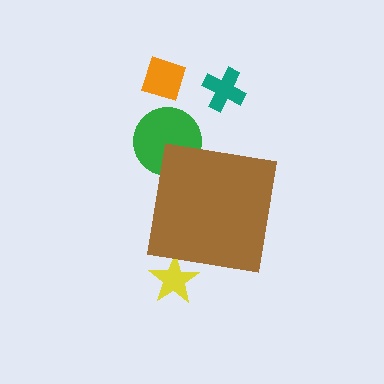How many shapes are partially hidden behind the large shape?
3 shapes are partially hidden.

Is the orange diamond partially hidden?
No, the orange diamond is fully visible.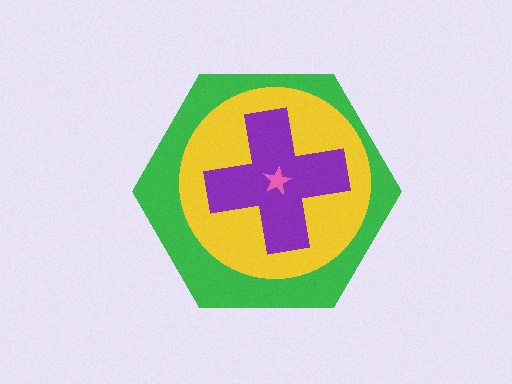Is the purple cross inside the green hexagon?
Yes.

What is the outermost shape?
The green hexagon.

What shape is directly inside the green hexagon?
The yellow circle.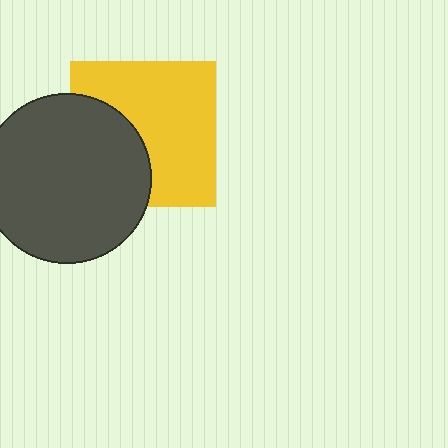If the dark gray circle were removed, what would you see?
You would see the complete yellow square.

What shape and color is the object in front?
The object in front is a dark gray circle.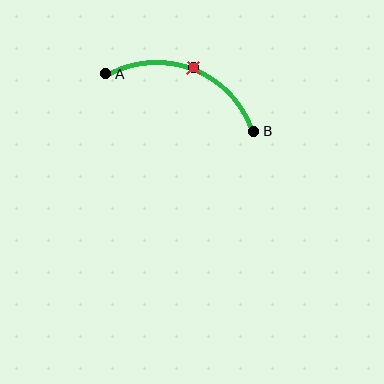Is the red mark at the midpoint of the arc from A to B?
Yes. The red mark lies on the arc at equal arc-length from both A and B — it is the arc midpoint.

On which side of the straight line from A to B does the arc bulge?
The arc bulges above the straight line connecting A and B.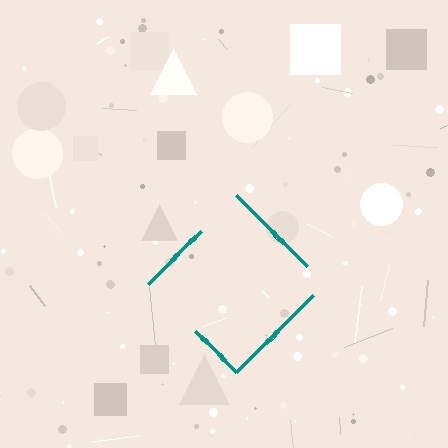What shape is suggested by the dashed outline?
The dashed outline suggests a diamond.